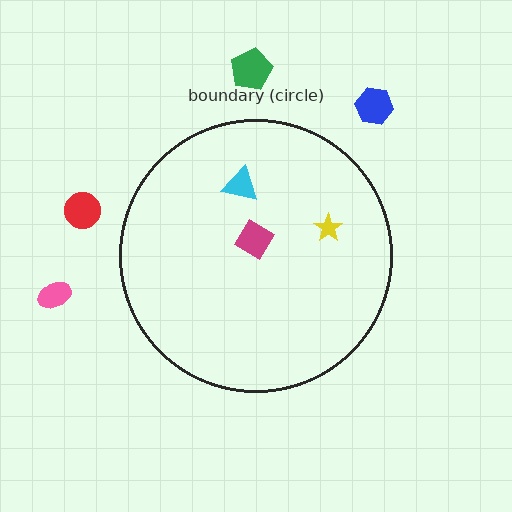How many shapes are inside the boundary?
3 inside, 4 outside.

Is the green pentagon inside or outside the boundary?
Outside.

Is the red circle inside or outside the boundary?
Outside.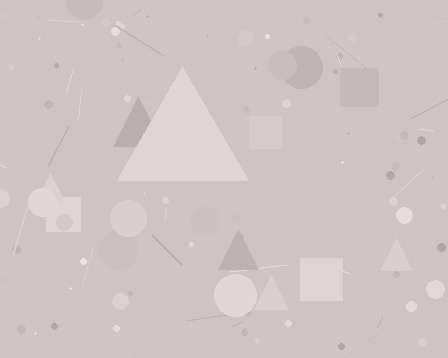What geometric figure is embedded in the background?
A triangle is embedded in the background.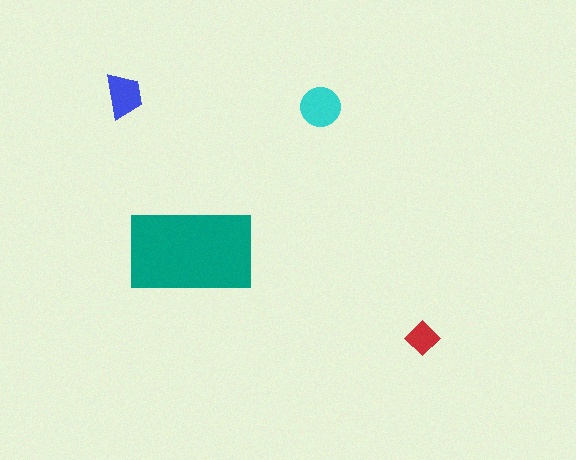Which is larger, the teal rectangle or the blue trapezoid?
The teal rectangle.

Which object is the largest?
The teal rectangle.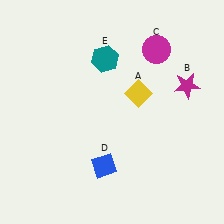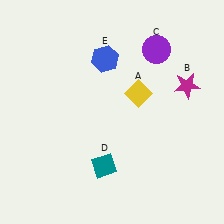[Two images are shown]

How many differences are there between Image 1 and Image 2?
There are 3 differences between the two images.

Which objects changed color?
C changed from magenta to purple. D changed from blue to teal. E changed from teal to blue.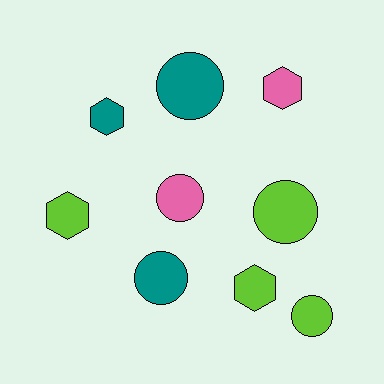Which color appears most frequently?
Lime, with 4 objects.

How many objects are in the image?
There are 9 objects.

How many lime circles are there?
There are 2 lime circles.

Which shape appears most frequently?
Circle, with 5 objects.